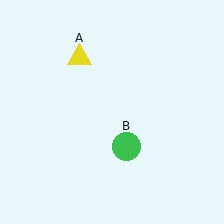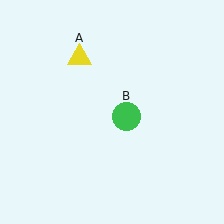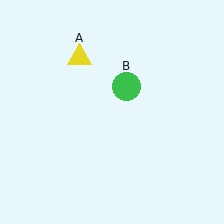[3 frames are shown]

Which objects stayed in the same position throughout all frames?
Yellow triangle (object A) remained stationary.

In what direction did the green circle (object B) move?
The green circle (object B) moved up.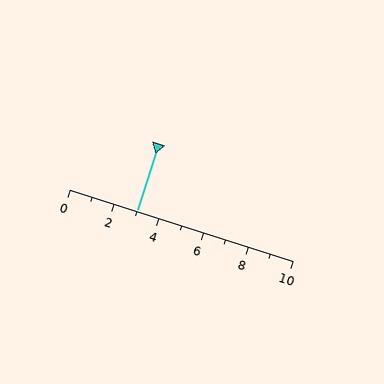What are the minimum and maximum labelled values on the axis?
The axis runs from 0 to 10.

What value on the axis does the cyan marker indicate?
The marker indicates approximately 3.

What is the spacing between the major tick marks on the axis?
The major ticks are spaced 2 apart.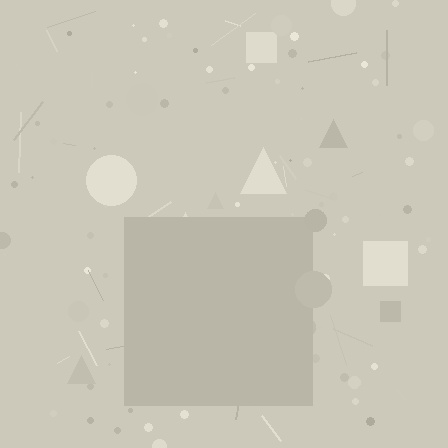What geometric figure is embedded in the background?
A square is embedded in the background.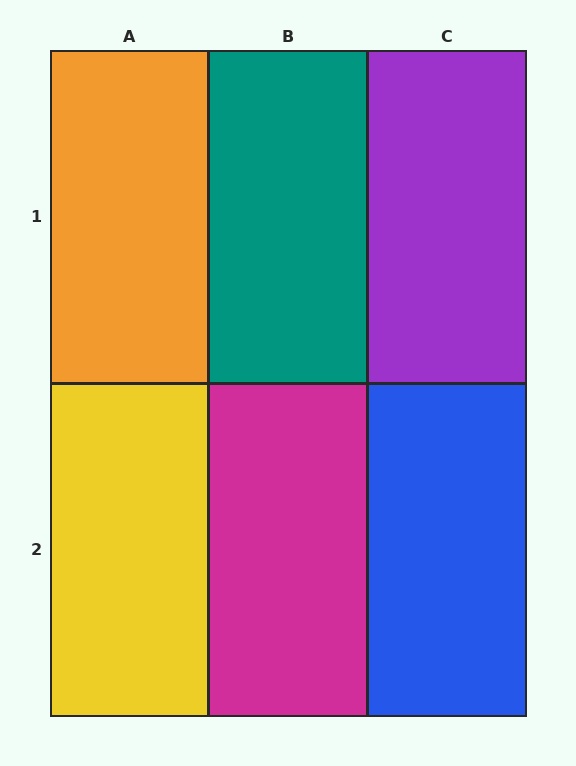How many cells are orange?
1 cell is orange.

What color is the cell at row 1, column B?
Teal.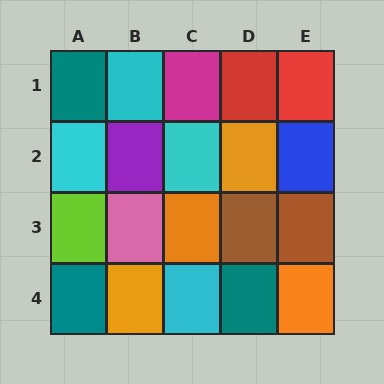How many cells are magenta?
1 cell is magenta.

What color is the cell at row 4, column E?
Orange.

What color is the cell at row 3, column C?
Orange.